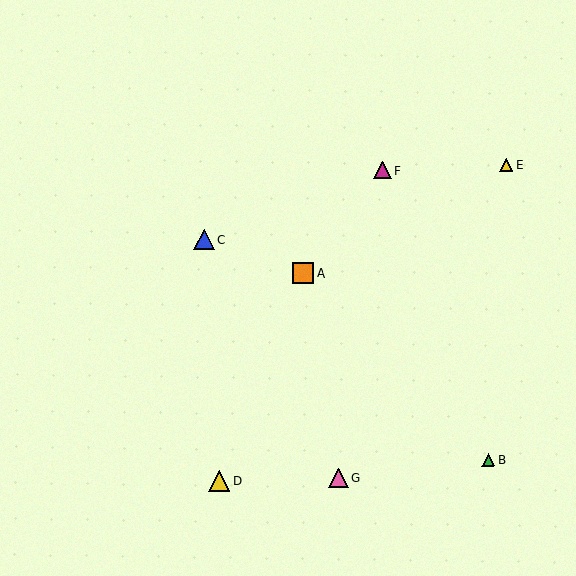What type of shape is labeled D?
Shape D is a yellow triangle.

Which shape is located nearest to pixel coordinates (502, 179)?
The yellow triangle (labeled E) at (506, 165) is nearest to that location.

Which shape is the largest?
The orange square (labeled A) is the largest.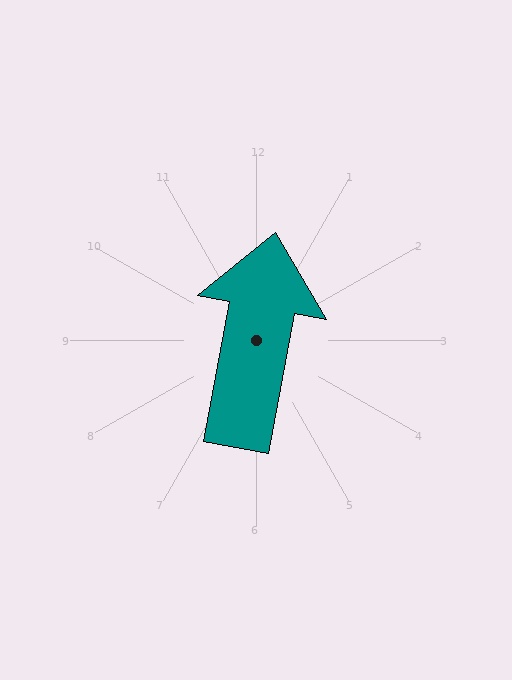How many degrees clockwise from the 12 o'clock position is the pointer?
Approximately 10 degrees.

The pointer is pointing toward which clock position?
Roughly 12 o'clock.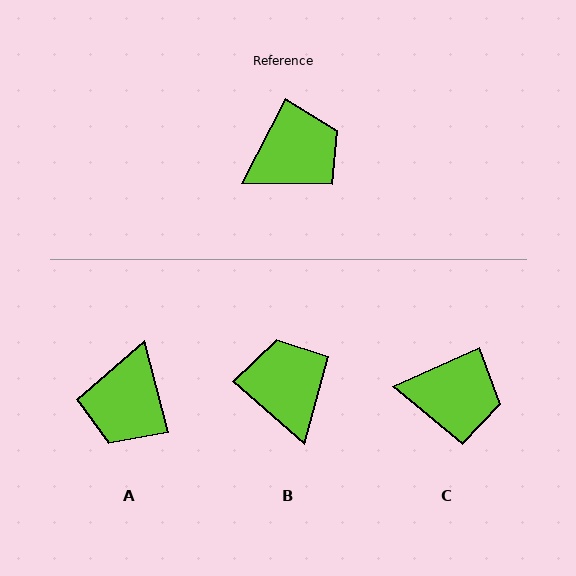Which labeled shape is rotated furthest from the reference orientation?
A, about 139 degrees away.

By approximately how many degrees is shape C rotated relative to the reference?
Approximately 39 degrees clockwise.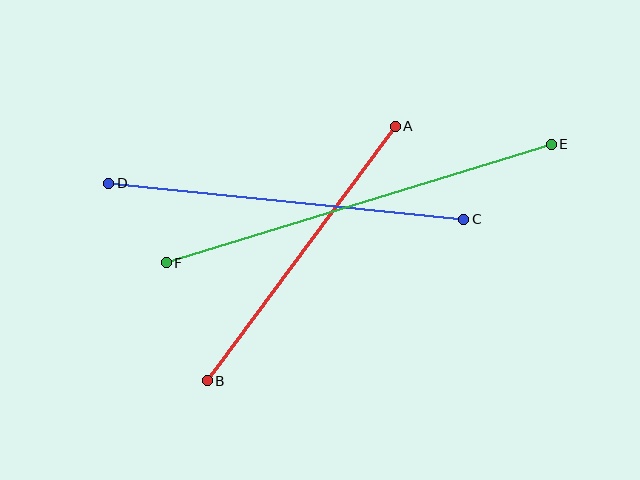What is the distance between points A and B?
The distance is approximately 316 pixels.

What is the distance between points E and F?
The distance is approximately 403 pixels.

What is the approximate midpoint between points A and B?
The midpoint is at approximately (301, 253) pixels.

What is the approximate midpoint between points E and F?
The midpoint is at approximately (359, 203) pixels.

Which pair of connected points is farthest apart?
Points E and F are farthest apart.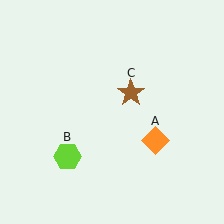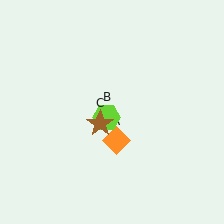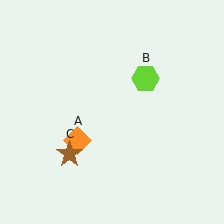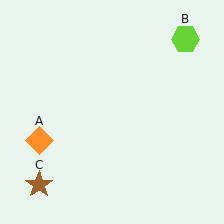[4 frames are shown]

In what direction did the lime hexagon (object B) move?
The lime hexagon (object B) moved up and to the right.